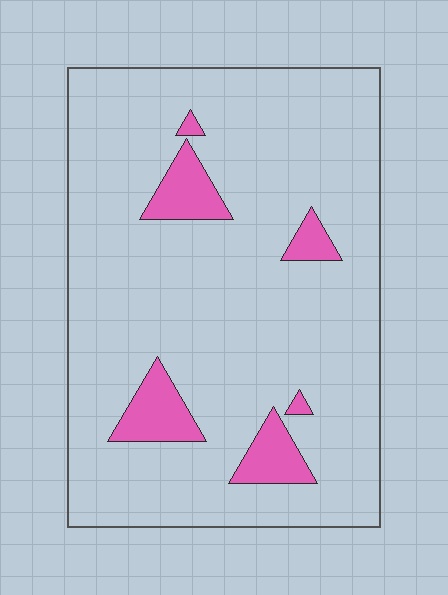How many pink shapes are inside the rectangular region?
6.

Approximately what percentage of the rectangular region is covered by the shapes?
Approximately 10%.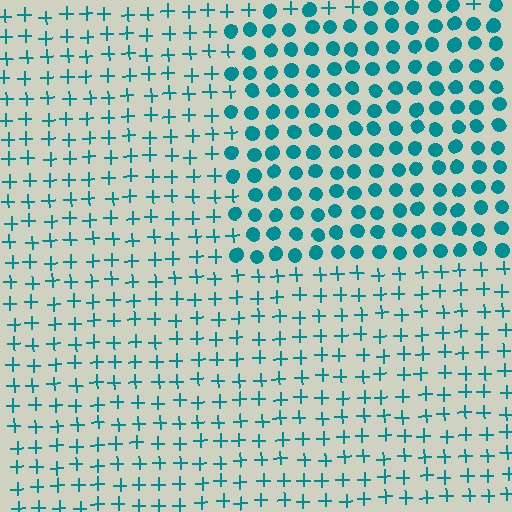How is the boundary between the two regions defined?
The boundary is defined by a change in element shape: circles inside vs. plus signs outside. All elements share the same color and spacing.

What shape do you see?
I see a rectangle.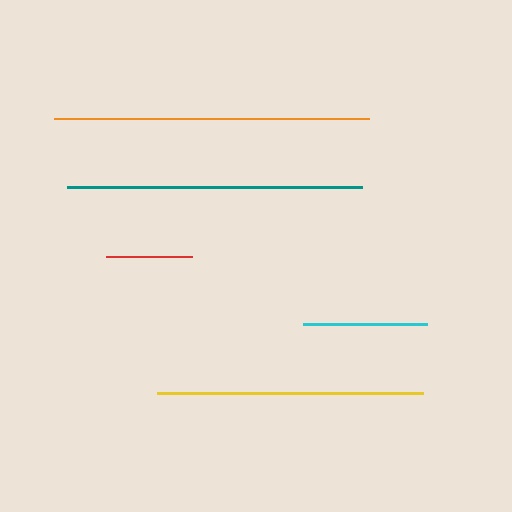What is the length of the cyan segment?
The cyan segment is approximately 124 pixels long.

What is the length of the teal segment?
The teal segment is approximately 295 pixels long.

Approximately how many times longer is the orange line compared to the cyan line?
The orange line is approximately 2.5 times the length of the cyan line.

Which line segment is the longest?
The orange line is the longest at approximately 316 pixels.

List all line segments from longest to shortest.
From longest to shortest: orange, teal, yellow, cyan, red.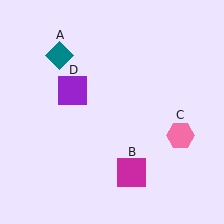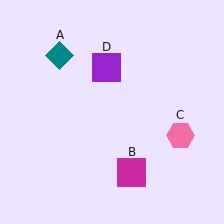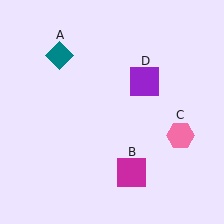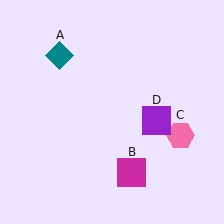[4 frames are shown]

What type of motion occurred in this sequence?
The purple square (object D) rotated clockwise around the center of the scene.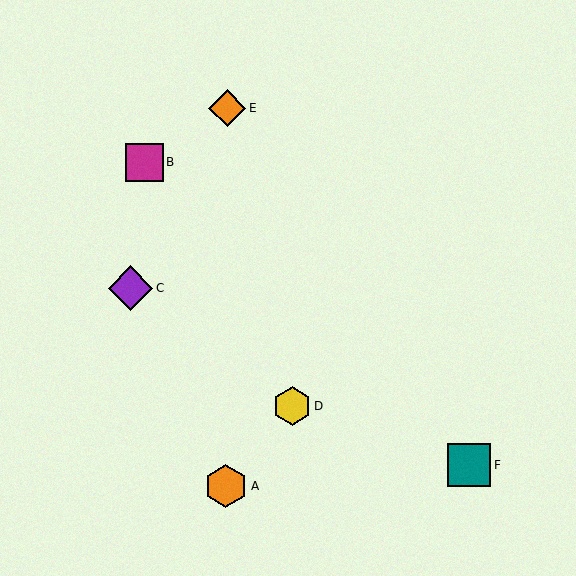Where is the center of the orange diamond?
The center of the orange diamond is at (227, 108).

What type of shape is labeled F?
Shape F is a teal square.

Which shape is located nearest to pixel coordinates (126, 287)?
The purple diamond (labeled C) at (130, 288) is nearest to that location.